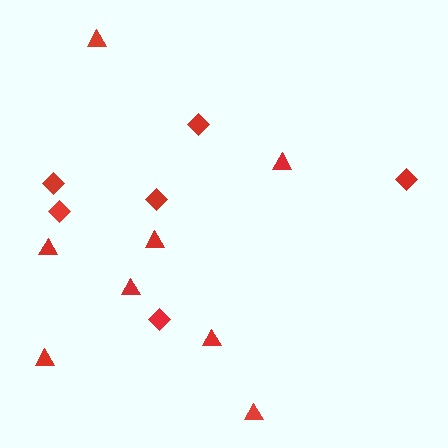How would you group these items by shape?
There are 2 groups: one group of diamonds (6) and one group of triangles (8).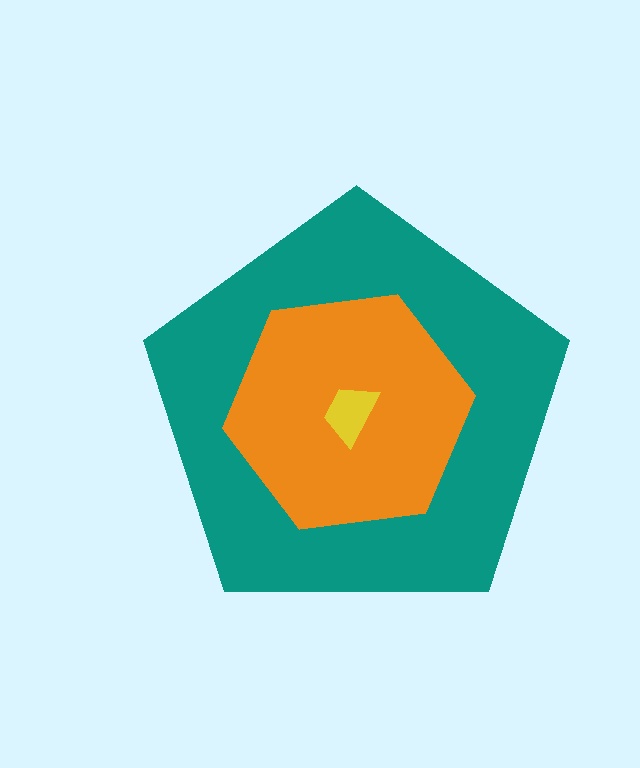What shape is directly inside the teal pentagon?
The orange hexagon.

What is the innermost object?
The yellow trapezoid.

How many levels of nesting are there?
3.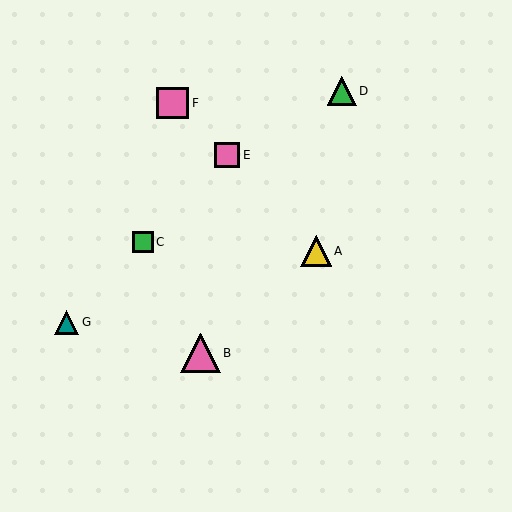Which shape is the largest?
The pink triangle (labeled B) is the largest.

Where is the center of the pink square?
The center of the pink square is at (173, 103).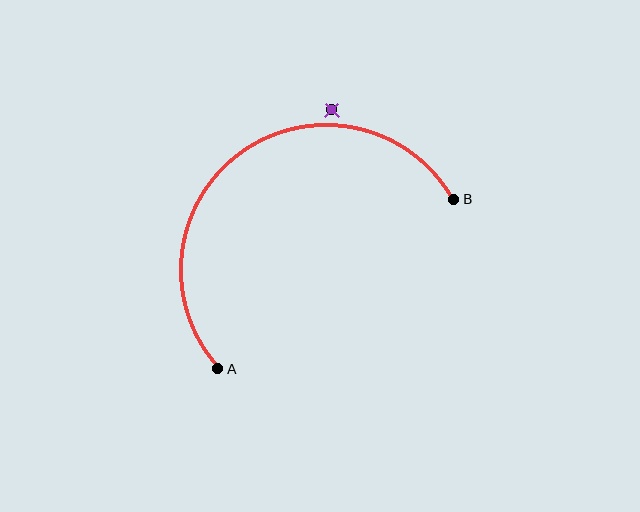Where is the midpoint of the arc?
The arc midpoint is the point on the curve farthest from the straight line joining A and B. It sits above and to the left of that line.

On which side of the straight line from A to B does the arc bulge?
The arc bulges above and to the left of the straight line connecting A and B.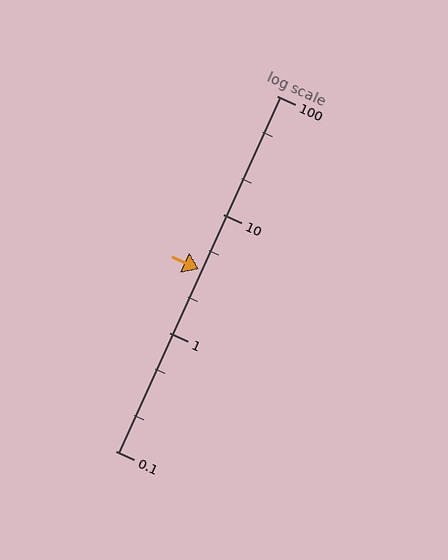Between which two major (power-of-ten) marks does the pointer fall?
The pointer is between 1 and 10.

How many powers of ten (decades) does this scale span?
The scale spans 3 decades, from 0.1 to 100.